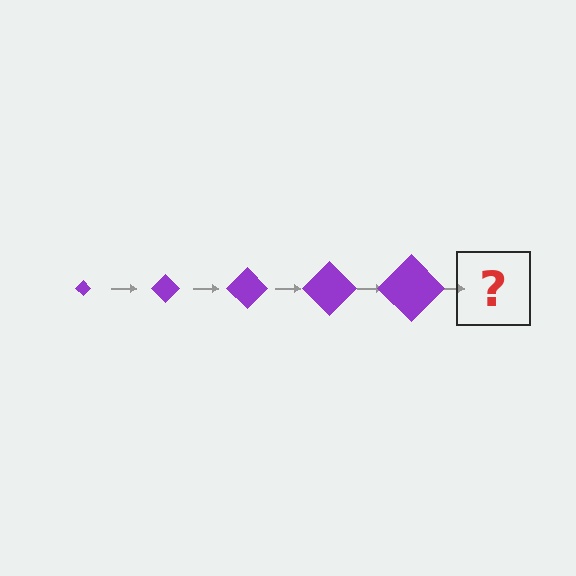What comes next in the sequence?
The next element should be a purple diamond, larger than the previous one.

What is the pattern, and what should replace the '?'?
The pattern is that the diamond gets progressively larger each step. The '?' should be a purple diamond, larger than the previous one.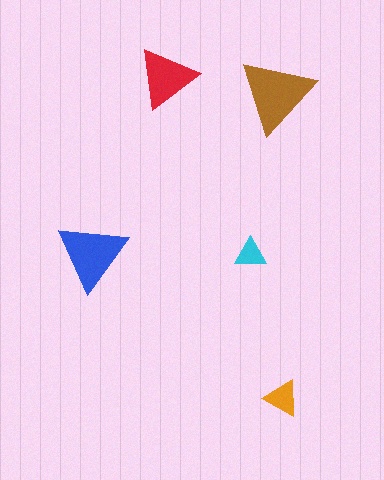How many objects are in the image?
There are 5 objects in the image.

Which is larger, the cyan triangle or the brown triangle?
The brown one.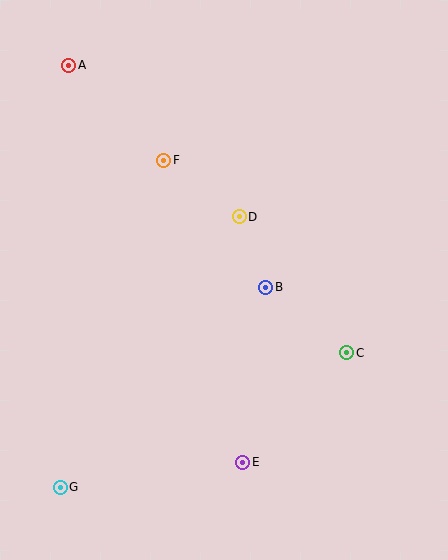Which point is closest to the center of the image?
Point B at (266, 287) is closest to the center.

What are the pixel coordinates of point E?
Point E is at (243, 462).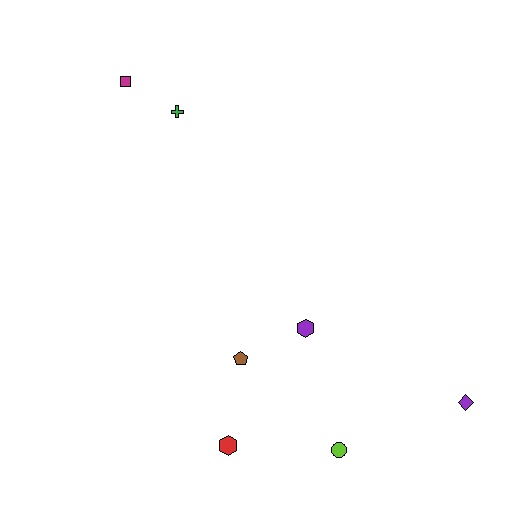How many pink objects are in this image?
There are no pink objects.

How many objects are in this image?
There are 7 objects.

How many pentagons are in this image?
There is 1 pentagon.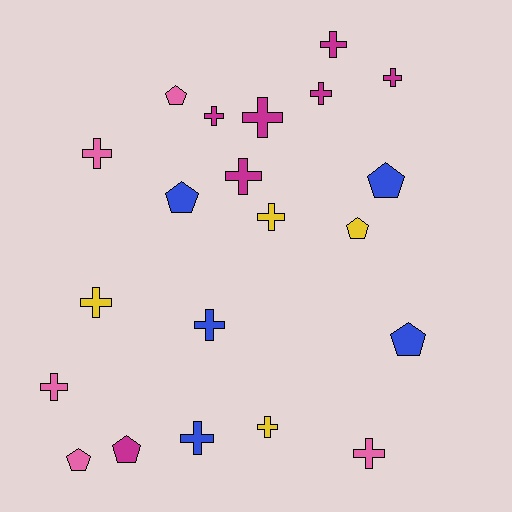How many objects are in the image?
There are 21 objects.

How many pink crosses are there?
There are 3 pink crosses.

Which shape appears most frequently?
Cross, with 14 objects.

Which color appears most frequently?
Magenta, with 7 objects.